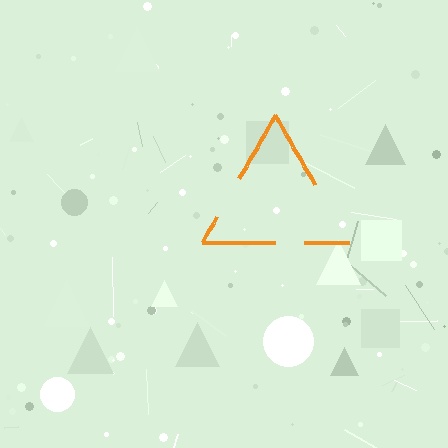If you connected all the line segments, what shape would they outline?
They would outline a triangle.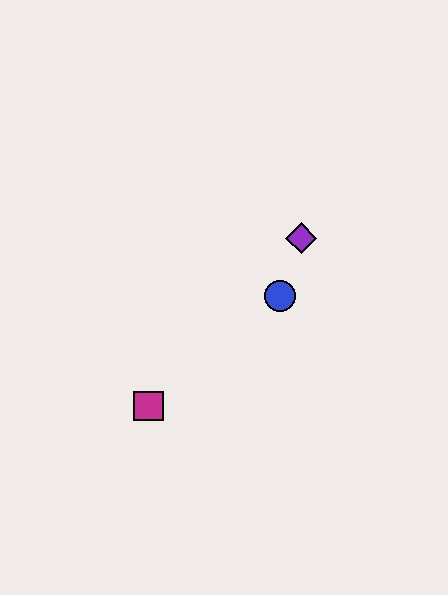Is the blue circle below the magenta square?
No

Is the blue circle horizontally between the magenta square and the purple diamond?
Yes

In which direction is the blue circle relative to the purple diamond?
The blue circle is below the purple diamond.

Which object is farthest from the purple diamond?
The magenta square is farthest from the purple diamond.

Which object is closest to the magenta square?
The blue circle is closest to the magenta square.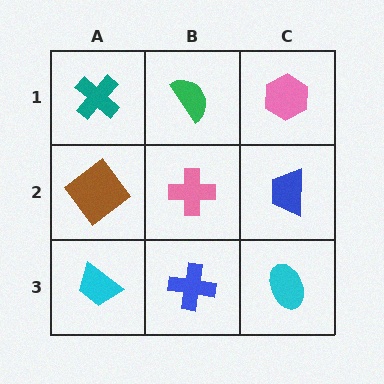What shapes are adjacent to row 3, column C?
A blue trapezoid (row 2, column C), a blue cross (row 3, column B).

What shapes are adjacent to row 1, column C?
A blue trapezoid (row 2, column C), a green semicircle (row 1, column B).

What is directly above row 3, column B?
A pink cross.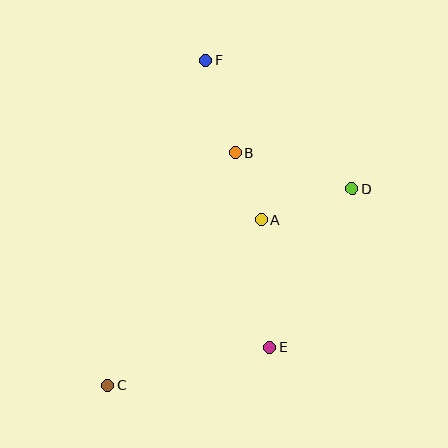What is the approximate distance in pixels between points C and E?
The distance between C and E is approximately 167 pixels.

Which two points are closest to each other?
Points A and B are closest to each other.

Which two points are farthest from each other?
Points C and F are farthest from each other.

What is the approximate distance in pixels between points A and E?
The distance between A and E is approximately 127 pixels.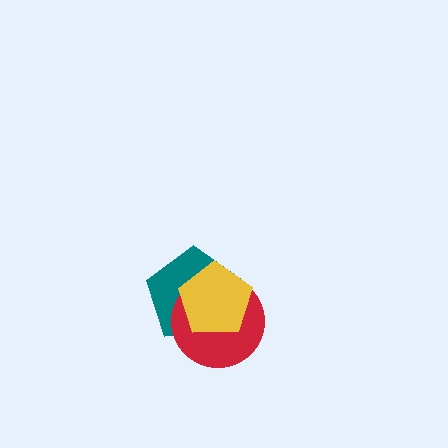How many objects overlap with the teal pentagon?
2 objects overlap with the teal pentagon.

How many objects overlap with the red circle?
2 objects overlap with the red circle.